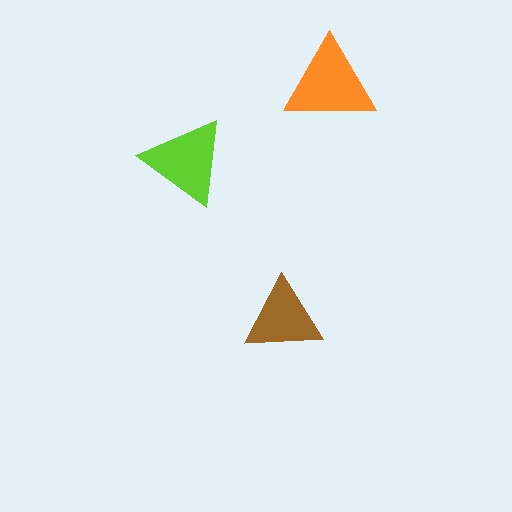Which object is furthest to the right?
The orange triangle is rightmost.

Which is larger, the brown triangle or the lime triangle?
The lime one.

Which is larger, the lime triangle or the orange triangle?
The orange one.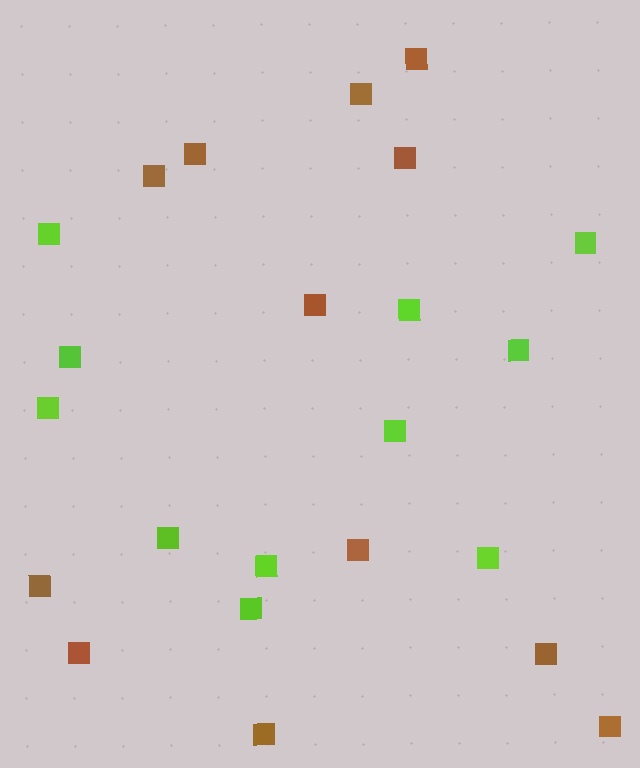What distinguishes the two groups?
There are 2 groups: one group of brown squares (12) and one group of lime squares (11).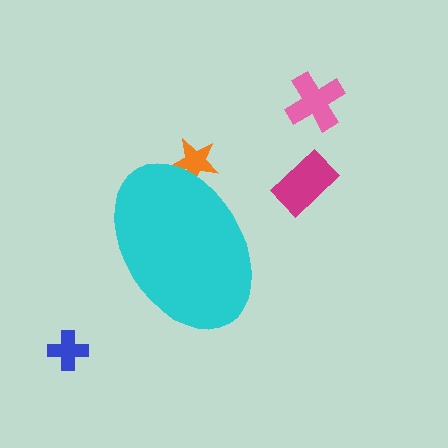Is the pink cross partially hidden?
No, the pink cross is fully visible.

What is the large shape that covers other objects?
A cyan ellipse.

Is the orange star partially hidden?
Yes, the orange star is partially hidden behind the cyan ellipse.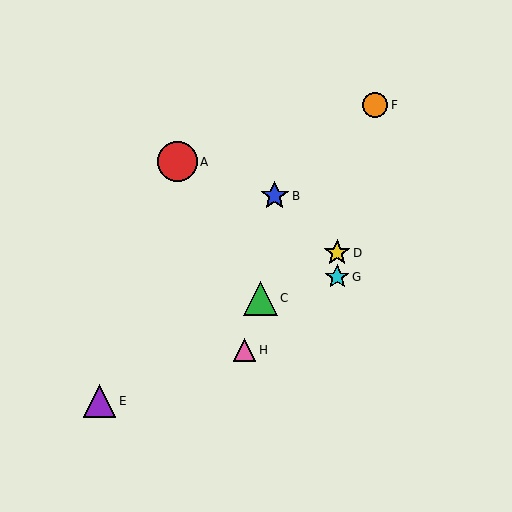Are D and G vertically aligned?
Yes, both are at x≈337.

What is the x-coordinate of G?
Object G is at x≈337.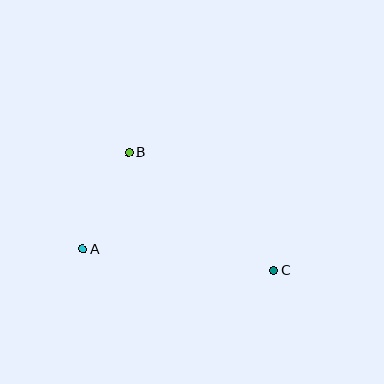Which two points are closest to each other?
Points A and B are closest to each other.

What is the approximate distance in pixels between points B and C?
The distance between B and C is approximately 187 pixels.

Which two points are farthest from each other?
Points A and C are farthest from each other.